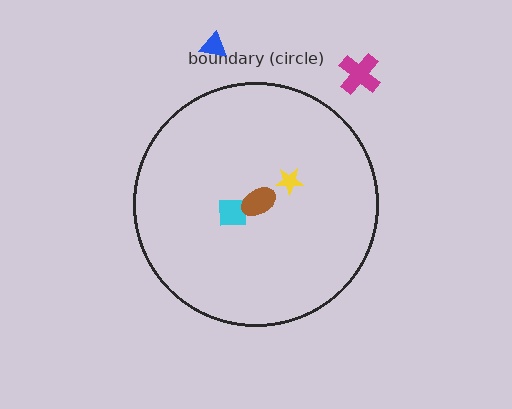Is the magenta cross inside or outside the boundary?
Outside.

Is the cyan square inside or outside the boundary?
Inside.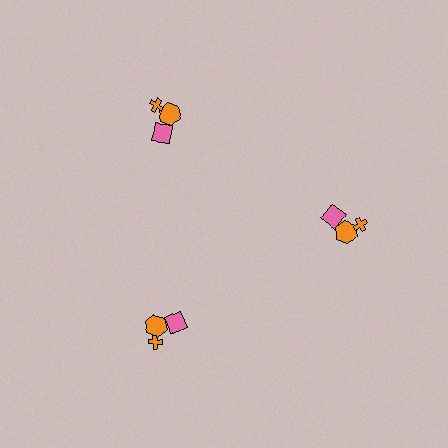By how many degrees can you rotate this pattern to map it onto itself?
The pattern maps onto itself every 120 degrees of rotation.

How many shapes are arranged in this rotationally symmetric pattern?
There are 9 shapes, arranged in 3 groups of 3.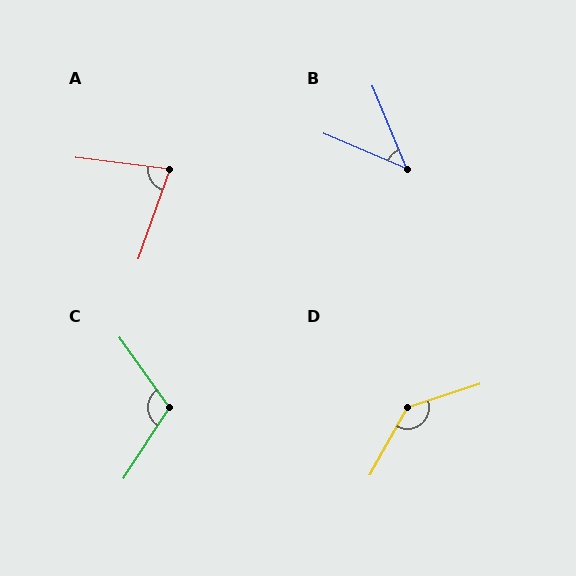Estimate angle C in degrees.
Approximately 112 degrees.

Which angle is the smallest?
B, at approximately 45 degrees.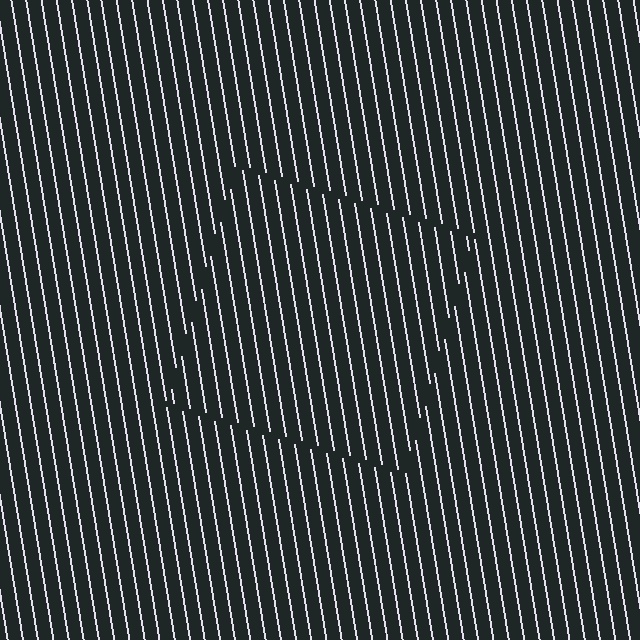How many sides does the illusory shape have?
4 sides — the line-ends trace a square.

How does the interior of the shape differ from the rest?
The interior of the shape contains the same grating, shifted by half a period — the contour is defined by the phase discontinuity where line-ends from the inner and outer gratings abut.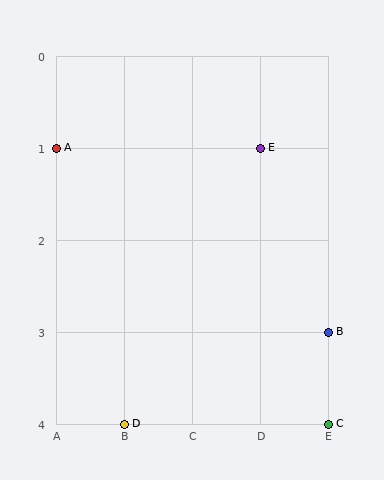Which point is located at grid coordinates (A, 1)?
Point A is at (A, 1).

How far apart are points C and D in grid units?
Points C and D are 3 columns apart.